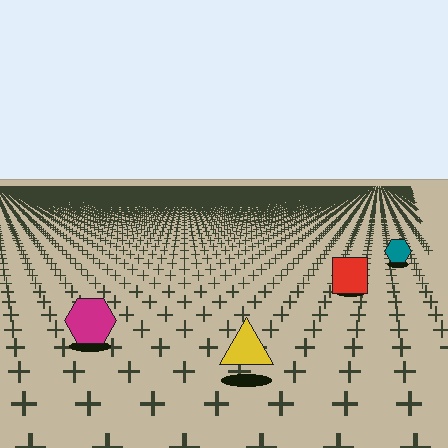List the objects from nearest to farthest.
From nearest to farthest: the yellow triangle, the magenta hexagon, the red square, the teal hexagon.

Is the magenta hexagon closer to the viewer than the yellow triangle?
No. The yellow triangle is closer — you can tell from the texture gradient: the ground texture is coarser near it.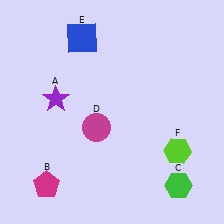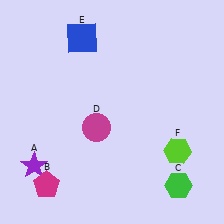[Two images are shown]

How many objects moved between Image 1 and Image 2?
1 object moved between the two images.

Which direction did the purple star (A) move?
The purple star (A) moved down.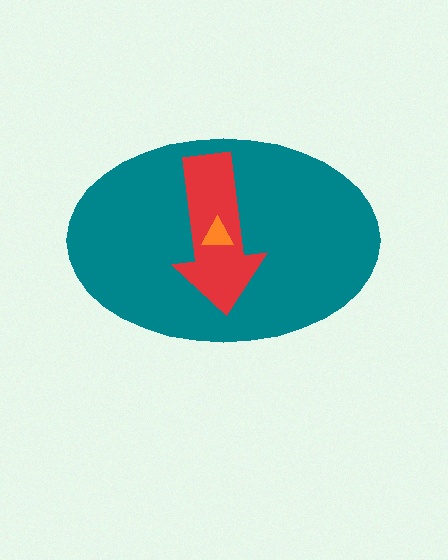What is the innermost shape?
The orange triangle.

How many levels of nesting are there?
3.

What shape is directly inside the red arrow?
The orange triangle.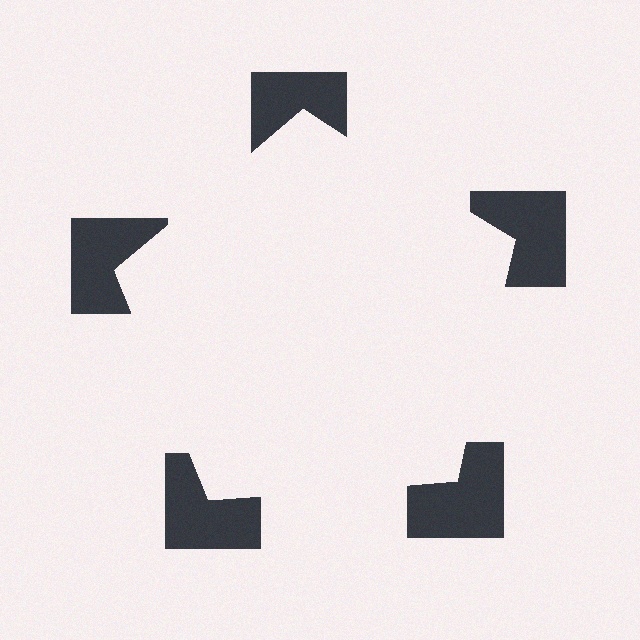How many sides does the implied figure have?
5 sides.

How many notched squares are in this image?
There are 5 — one at each vertex of the illusory pentagon.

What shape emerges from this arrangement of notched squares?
An illusory pentagon — its edges are inferred from the aligned wedge cuts in the notched squares, not physically drawn.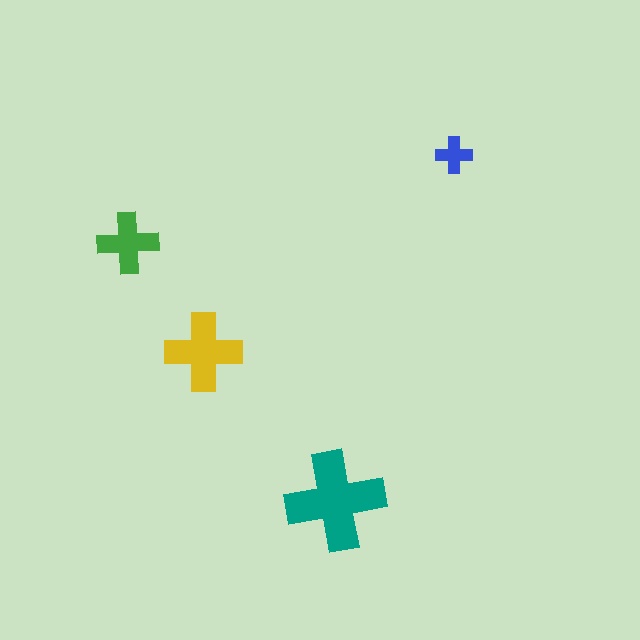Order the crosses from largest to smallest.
the teal one, the yellow one, the green one, the blue one.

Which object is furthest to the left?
The green cross is leftmost.